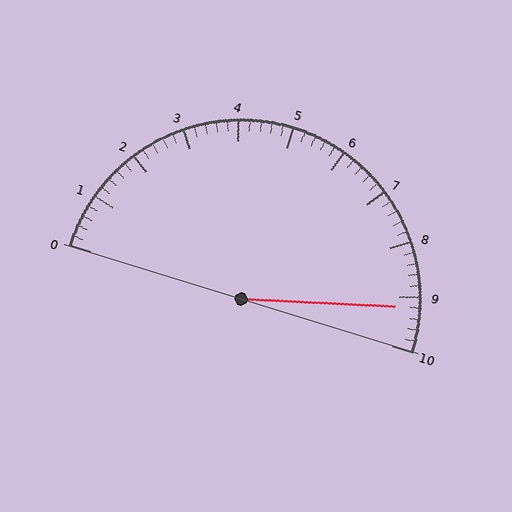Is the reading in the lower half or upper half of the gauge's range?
The reading is in the upper half of the range (0 to 10).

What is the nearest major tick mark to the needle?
The nearest major tick mark is 9.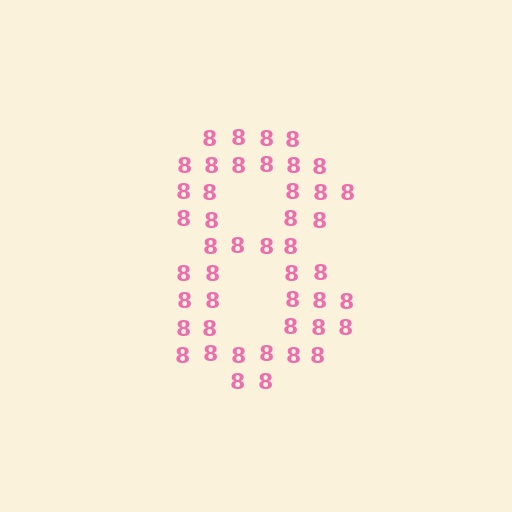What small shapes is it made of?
It is made of small digit 8's.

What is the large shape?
The large shape is the digit 8.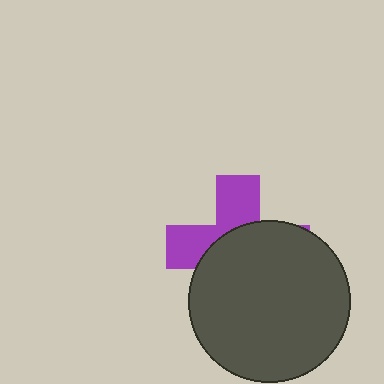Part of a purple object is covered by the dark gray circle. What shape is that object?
It is a cross.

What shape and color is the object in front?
The object in front is a dark gray circle.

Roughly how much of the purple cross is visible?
A small part of it is visible (roughly 39%).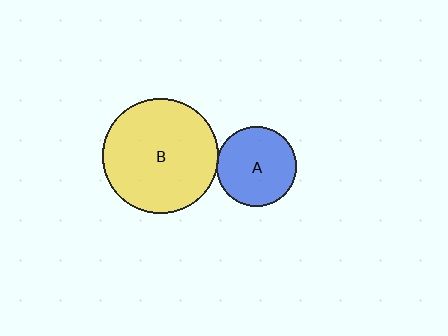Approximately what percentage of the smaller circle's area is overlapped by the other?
Approximately 5%.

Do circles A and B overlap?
Yes.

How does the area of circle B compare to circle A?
Approximately 2.1 times.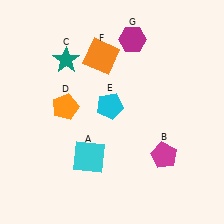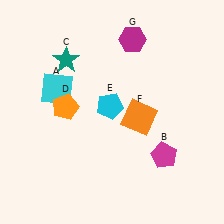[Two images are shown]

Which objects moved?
The objects that moved are: the cyan square (A), the orange square (F).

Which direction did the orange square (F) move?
The orange square (F) moved down.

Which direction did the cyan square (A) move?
The cyan square (A) moved up.